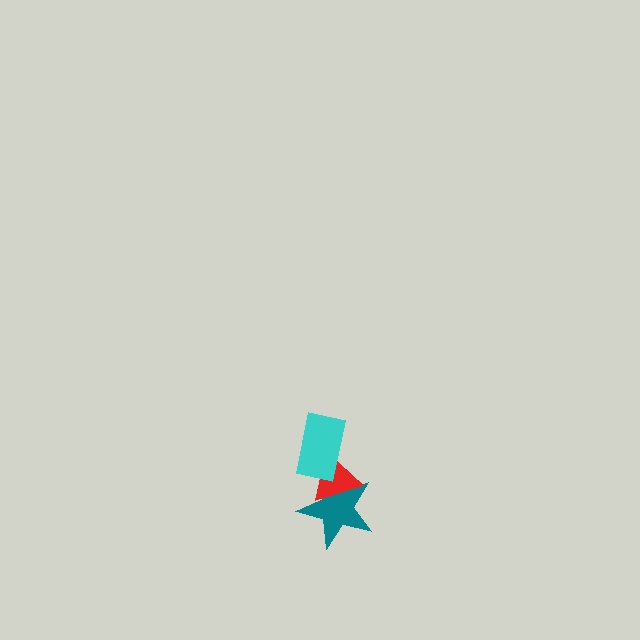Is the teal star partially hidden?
Yes, it is partially covered by another shape.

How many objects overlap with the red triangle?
2 objects overlap with the red triangle.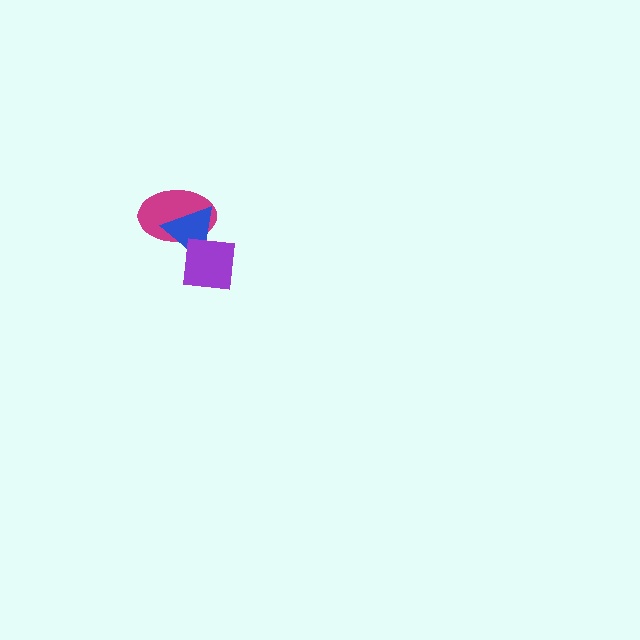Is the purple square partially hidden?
No, no other shape covers it.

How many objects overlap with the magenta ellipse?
2 objects overlap with the magenta ellipse.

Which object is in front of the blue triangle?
The purple square is in front of the blue triangle.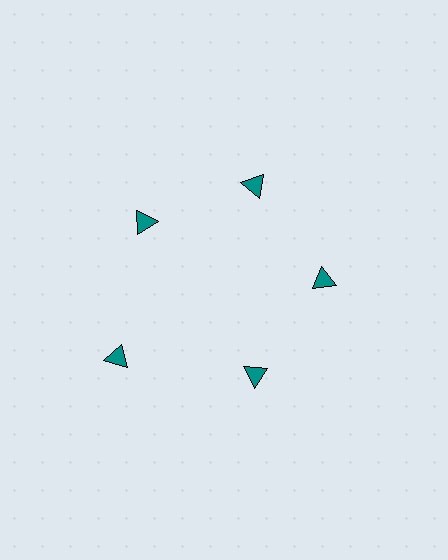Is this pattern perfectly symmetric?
No. The 5 teal triangles are arranged in a ring, but one element near the 8 o'clock position is pushed outward from the center, breaking the 5-fold rotational symmetry.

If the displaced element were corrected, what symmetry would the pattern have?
It would have 5-fold rotational symmetry — the pattern would map onto itself every 72 degrees.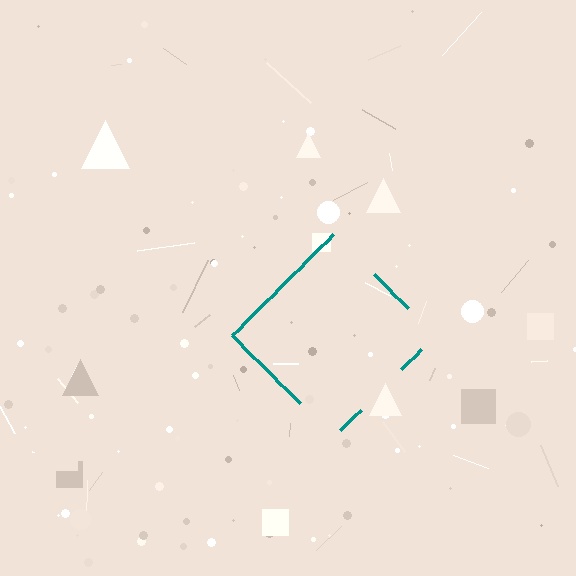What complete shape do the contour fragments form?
The contour fragments form a diamond.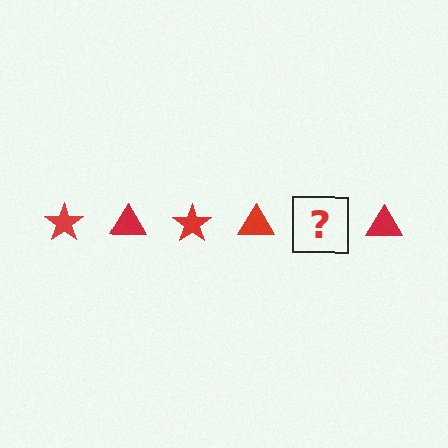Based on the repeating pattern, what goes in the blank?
The blank should be a red star.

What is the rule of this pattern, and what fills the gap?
The rule is that the pattern cycles through star, triangle shapes in red. The gap should be filled with a red star.